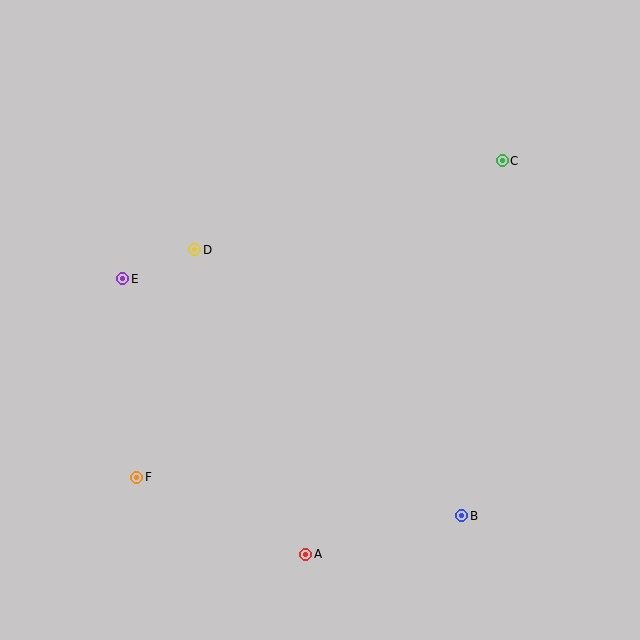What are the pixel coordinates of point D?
Point D is at (195, 250).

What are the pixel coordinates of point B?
Point B is at (462, 516).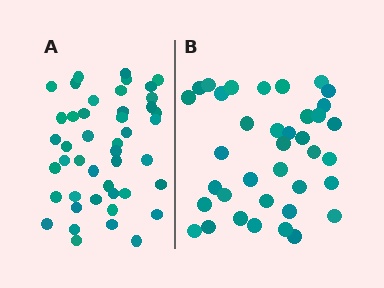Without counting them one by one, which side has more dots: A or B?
Region A (the left region) has more dots.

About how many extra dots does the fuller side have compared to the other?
Region A has roughly 8 or so more dots than region B.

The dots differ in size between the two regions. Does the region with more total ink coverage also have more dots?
No. Region B has more total ink coverage because its dots are larger, but region A actually contains more individual dots. Total area can be misleading — the number of items is what matters here.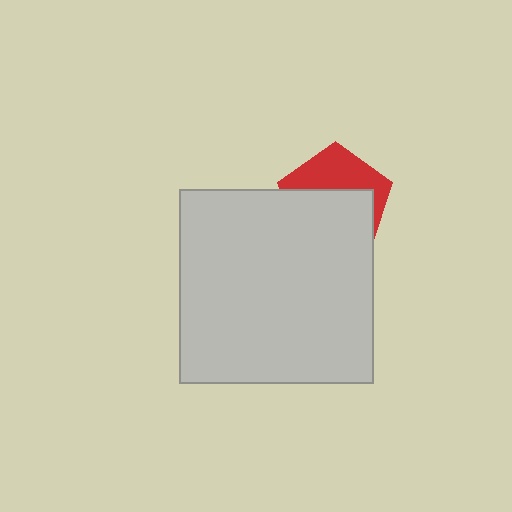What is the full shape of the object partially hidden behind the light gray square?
The partially hidden object is a red pentagon.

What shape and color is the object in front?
The object in front is a light gray square.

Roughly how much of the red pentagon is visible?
A small part of it is visible (roughly 42%).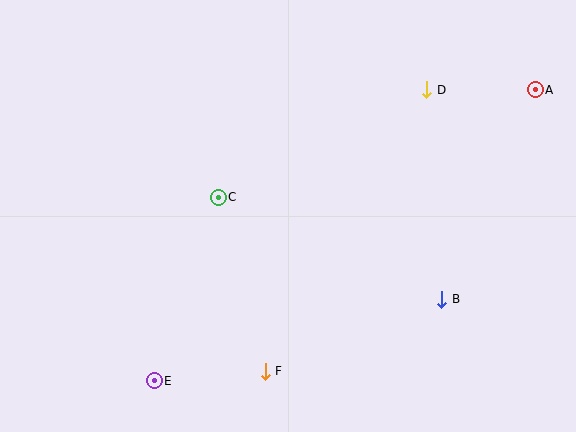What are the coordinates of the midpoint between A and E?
The midpoint between A and E is at (345, 235).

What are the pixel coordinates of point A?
Point A is at (535, 90).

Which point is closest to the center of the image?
Point C at (218, 197) is closest to the center.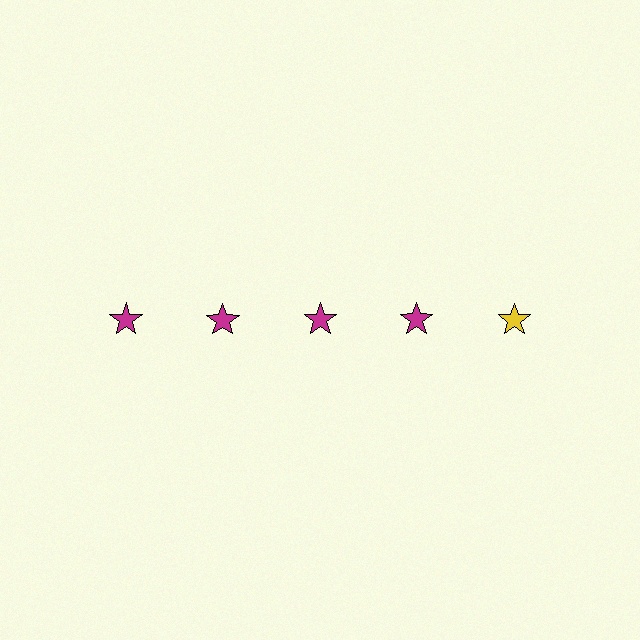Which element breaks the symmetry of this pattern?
The yellow star in the top row, rightmost column breaks the symmetry. All other shapes are magenta stars.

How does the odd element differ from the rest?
It has a different color: yellow instead of magenta.